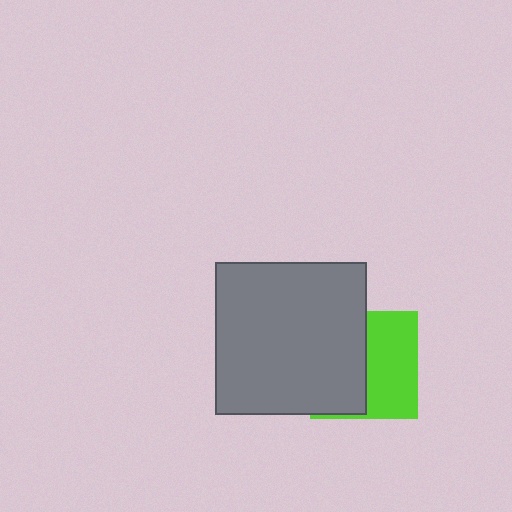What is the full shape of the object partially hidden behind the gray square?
The partially hidden object is a lime square.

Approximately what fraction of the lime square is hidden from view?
Roughly 52% of the lime square is hidden behind the gray square.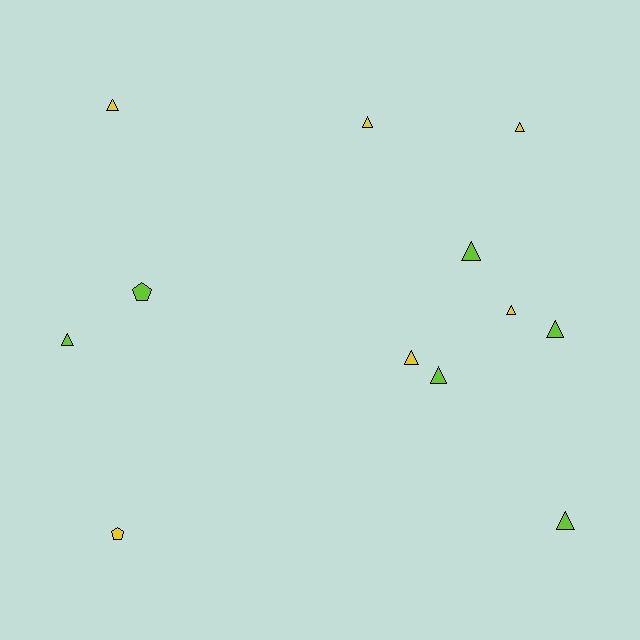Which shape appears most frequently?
Triangle, with 10 objects.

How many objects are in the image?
There are 12 objects.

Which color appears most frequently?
Yellow, with 6 objects.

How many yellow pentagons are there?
There is 1 yellow pentagon.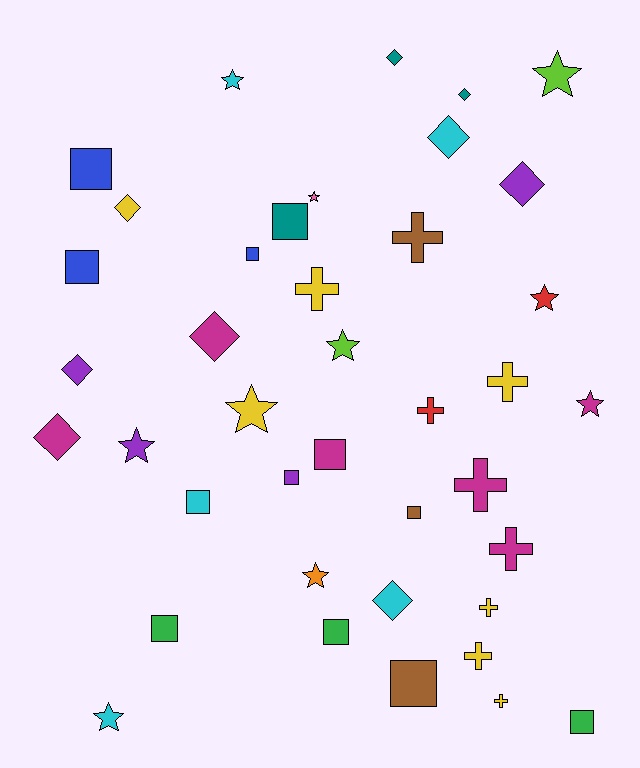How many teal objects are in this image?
There are 3 teal objects.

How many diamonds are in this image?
There are 9 diamonds.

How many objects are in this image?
There are 40 objects.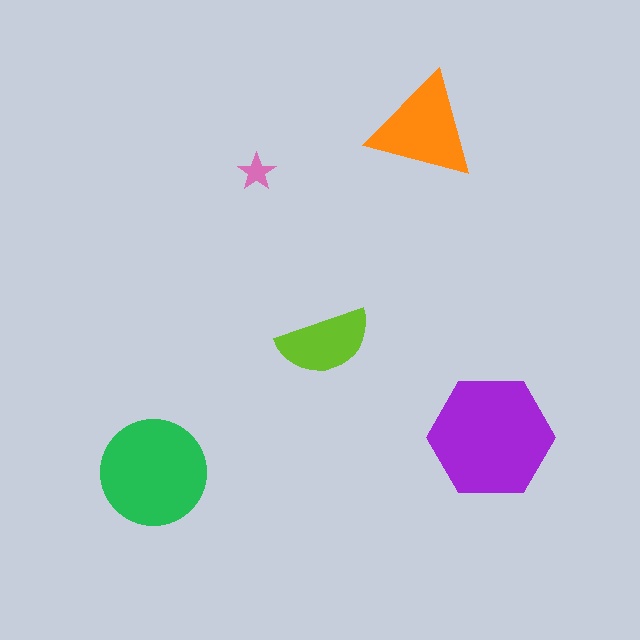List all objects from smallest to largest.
The pink star, the lime semicircle, the orange triangle, the green circle, the purple hexagon.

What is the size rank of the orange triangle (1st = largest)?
3rd.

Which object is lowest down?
The green circle is bottommost.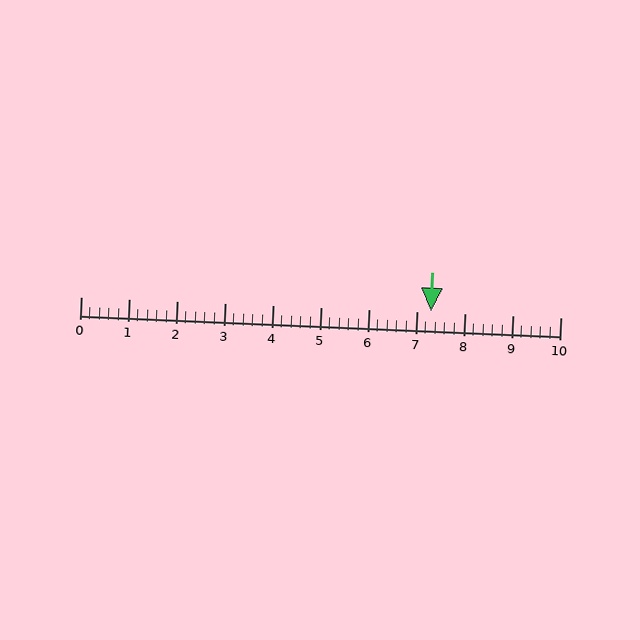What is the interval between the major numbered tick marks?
The major tick marks are spaced 1 units apart.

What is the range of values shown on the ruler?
The ruler shows values from 0 to 10.